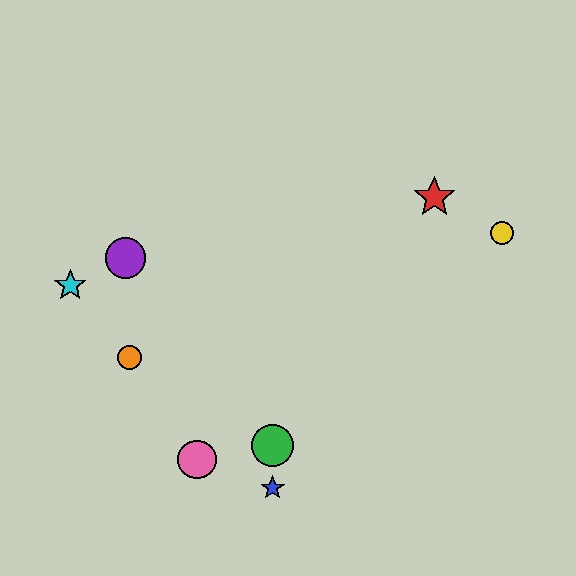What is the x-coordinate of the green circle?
The green circle is at x≈273.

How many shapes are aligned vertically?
2 shapes (the blue star, the green circle) are aligned vertically.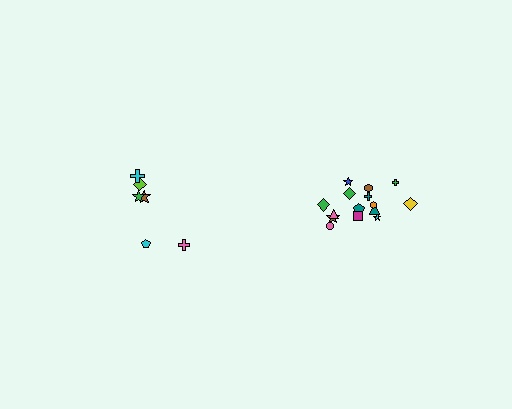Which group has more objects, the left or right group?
The right group.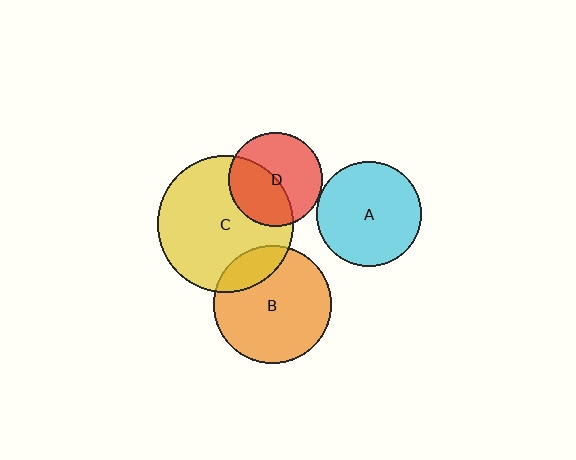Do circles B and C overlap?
Yes.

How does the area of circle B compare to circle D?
Approximately 1.6 times.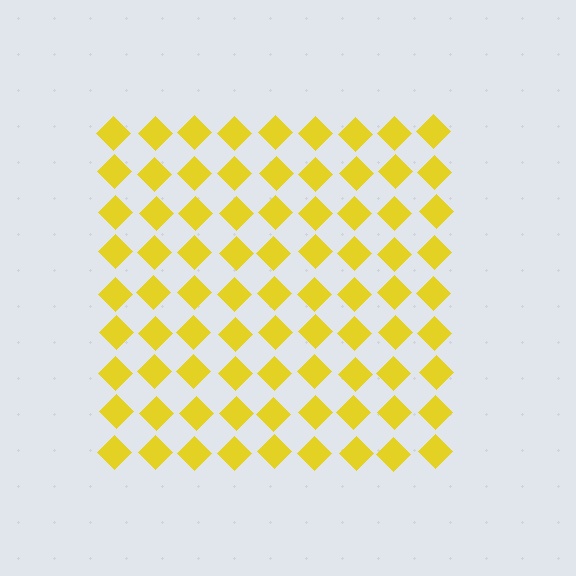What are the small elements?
The small elements are diamonds.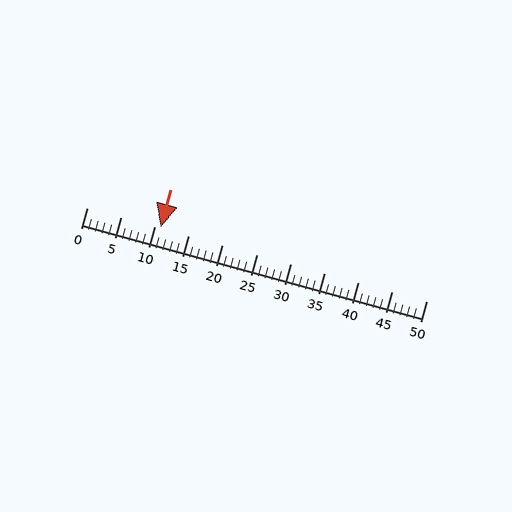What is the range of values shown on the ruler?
The ruler shows values from 0 to 50.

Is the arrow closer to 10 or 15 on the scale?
The arrow is closer to 10.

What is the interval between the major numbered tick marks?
The major tick marks are spaced 5 units apart.